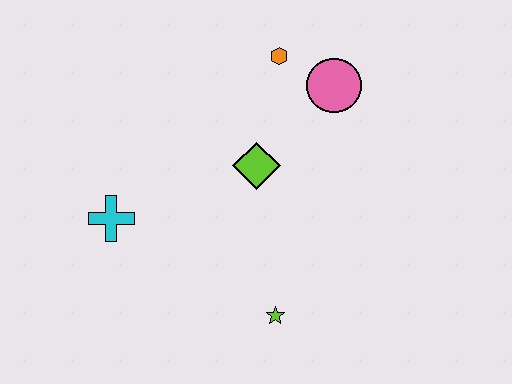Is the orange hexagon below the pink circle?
No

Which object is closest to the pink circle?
The orange hexagon is closest to the pink circle.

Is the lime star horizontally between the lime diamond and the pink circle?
Yes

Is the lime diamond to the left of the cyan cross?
No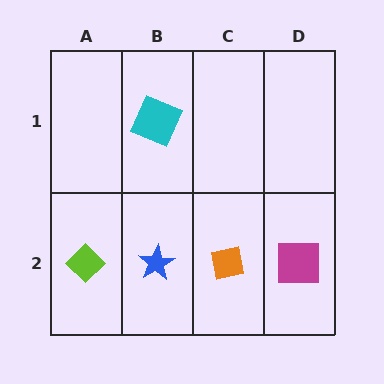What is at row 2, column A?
A lime diamond.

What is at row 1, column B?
A cyan square.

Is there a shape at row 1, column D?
No, that cell is empty.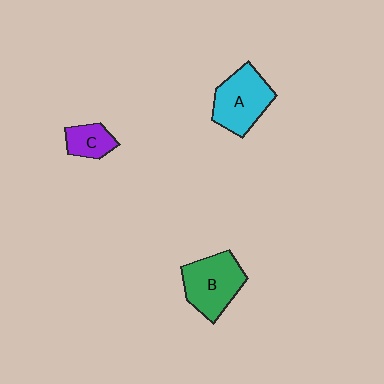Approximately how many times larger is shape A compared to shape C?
Approximately 2.0 times.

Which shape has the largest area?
Shape B (green).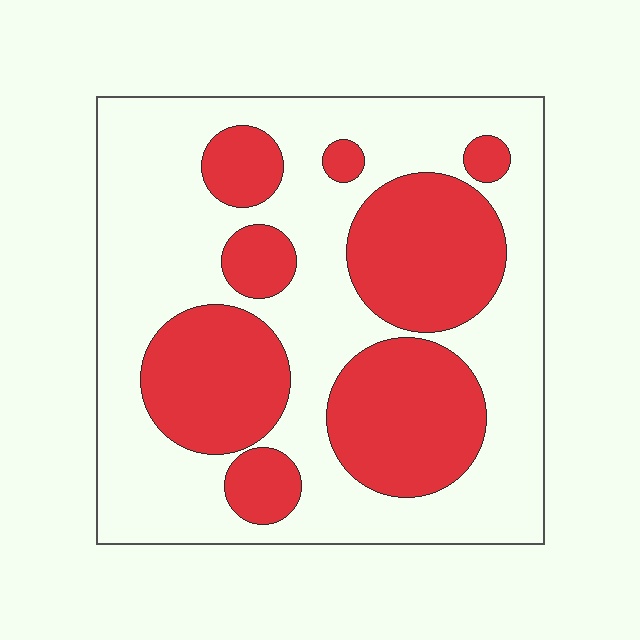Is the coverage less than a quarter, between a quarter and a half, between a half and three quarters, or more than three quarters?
Between a quarter and a half.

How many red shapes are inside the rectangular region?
8.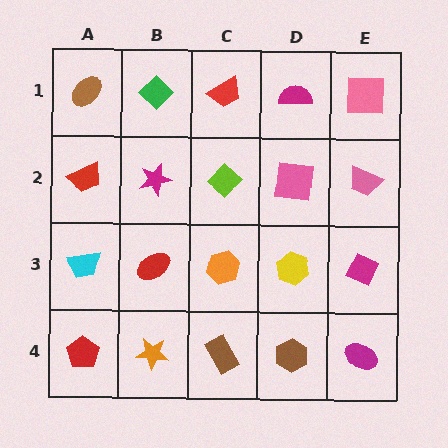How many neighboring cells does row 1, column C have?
3.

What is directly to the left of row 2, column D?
A lime diamond.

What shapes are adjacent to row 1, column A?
A red trapezoid (row 2, column A), a green diamond (row 1, column B).